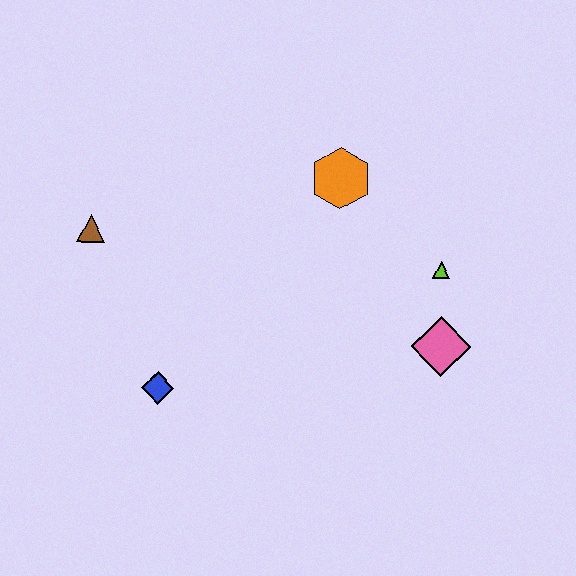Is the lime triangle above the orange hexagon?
No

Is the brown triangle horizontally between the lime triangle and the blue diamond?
No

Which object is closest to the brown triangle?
The blue diamond is closest to the brown triangle.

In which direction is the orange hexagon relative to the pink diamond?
The orange hexagon is above the pink diamond.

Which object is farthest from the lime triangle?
The brown triangle is farthest from the lime triangle.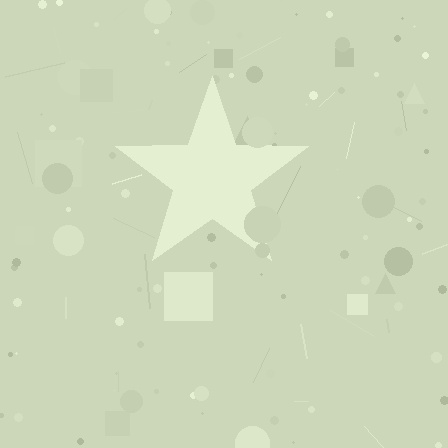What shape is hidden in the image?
A star is hidden in the image.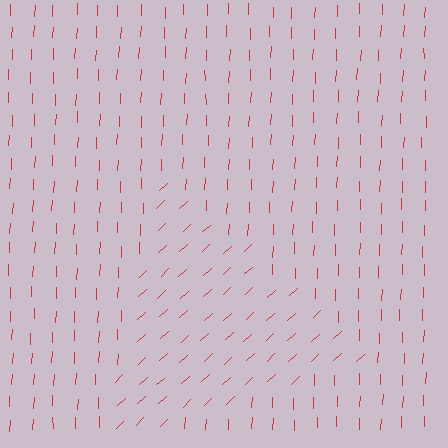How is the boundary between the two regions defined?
The boundary is defined purely by a change in line orientation (approximately 45 degrees difference). All lines are the same color and thickness.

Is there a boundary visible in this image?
Yes, there is a texture boundary formed by a change in line orientation.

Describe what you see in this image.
The image is filled with small red line segments. A triangle region in the image has lines oriented differently from the surrounding lines, creating a visible texture boundary.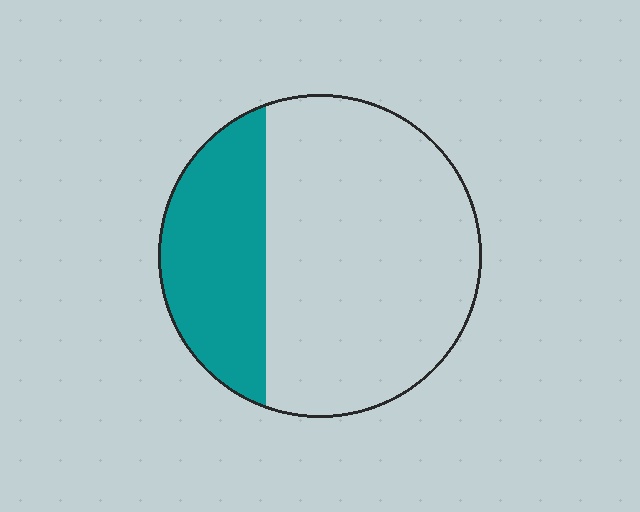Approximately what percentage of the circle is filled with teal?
Approximately 30%.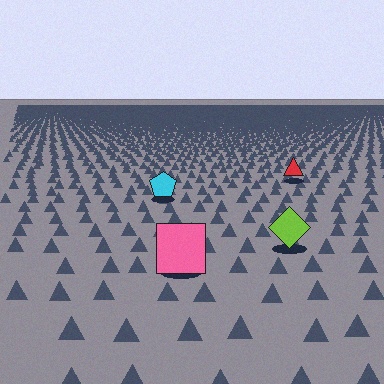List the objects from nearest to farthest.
From nearest to farthest: the pink square, the lime diamond, the cyan pentagon, the red triangle.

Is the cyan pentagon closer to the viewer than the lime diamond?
No. The lime diamond is closer — you can tell from the texture gradient: the ground texture is coarser near it.